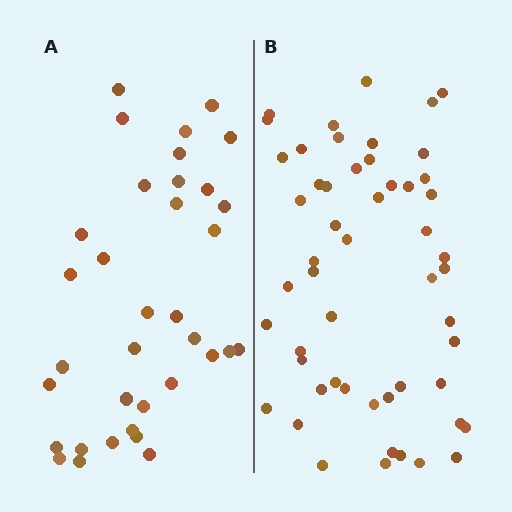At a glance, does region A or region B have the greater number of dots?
Region B (the right region) has more dots.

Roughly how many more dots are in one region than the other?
Region B has approximately 20 more dots than region A.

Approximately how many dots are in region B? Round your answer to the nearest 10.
About 50 dots. (The exact count is 53, which rounds to 50.)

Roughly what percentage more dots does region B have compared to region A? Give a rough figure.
About 50% more.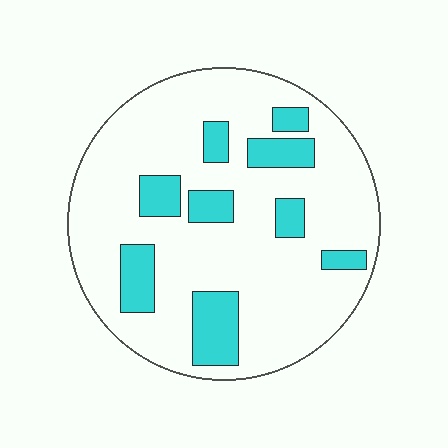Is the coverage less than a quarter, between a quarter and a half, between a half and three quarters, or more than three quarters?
Less than a quarter.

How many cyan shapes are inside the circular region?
9.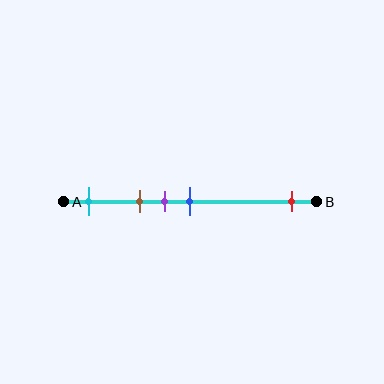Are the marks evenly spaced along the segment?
No, the marks are not evenly spaced.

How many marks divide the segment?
There are 5 marks dividing the segment.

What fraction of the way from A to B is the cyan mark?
The cyan mark is approximately 10% (0.1) of the way from A to B.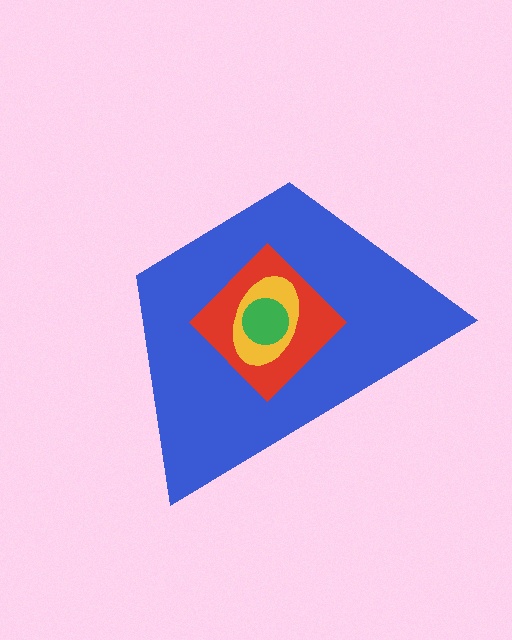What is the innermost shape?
The green circle.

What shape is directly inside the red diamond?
The yellow ellipse.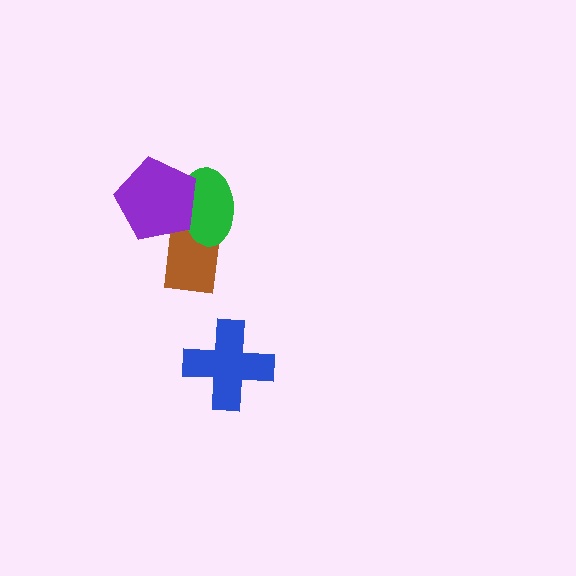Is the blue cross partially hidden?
No, no other shape covers it.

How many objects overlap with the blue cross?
0 objects overlap with the blue cross.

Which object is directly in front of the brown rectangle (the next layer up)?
The green ellipse is directly in front of the brown rectangle.